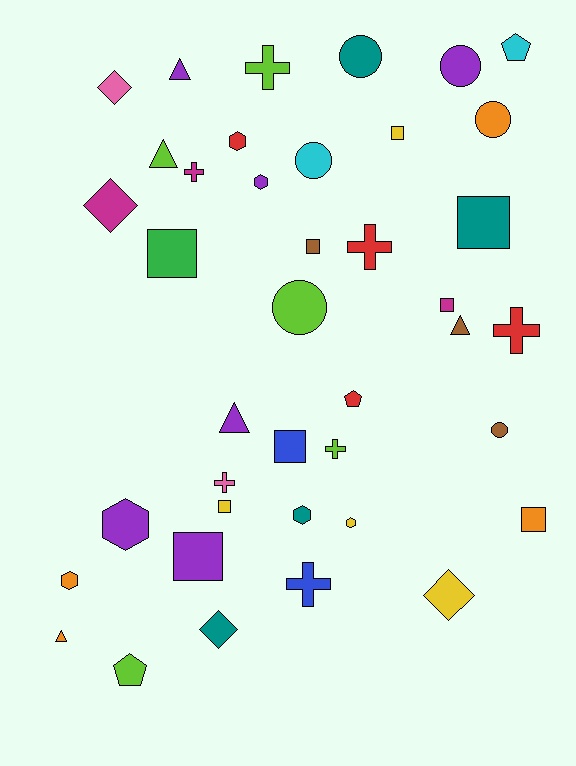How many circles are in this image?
There are 6 circles.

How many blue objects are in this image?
There are 2 blue objects.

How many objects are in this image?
There are 40 objects.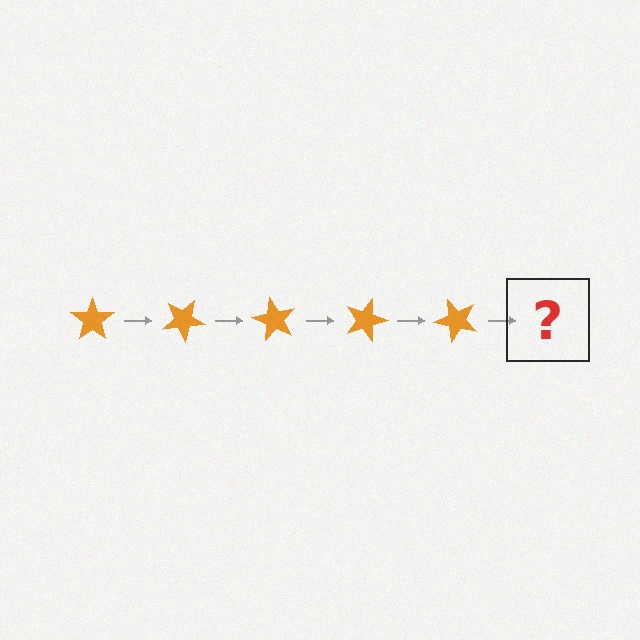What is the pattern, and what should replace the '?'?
The pattern is that the star rotates 30 degrees each step. The '?' should be an orange star rotated 150 degrees.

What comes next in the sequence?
The next element should be an orange star rotated 150 degrees.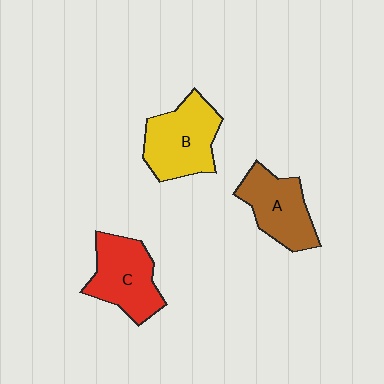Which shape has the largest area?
Shape B (yellow).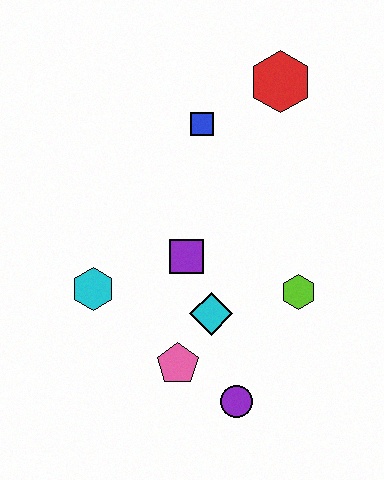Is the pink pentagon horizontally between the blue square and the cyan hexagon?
Yes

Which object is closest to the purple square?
The cyan diamond is closest to the purple square.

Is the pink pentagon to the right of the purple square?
No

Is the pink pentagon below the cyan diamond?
Yes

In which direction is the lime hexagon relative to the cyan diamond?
The lime hexagon is to the right of the cyan diamond.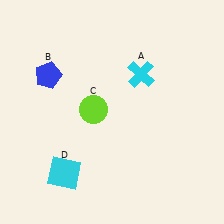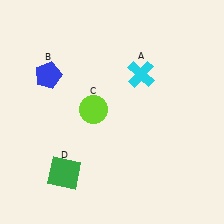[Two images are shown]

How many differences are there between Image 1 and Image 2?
There is 1 difference between the two images.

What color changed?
The square (D) changed from cyan in Image 1 to green in Image 2.